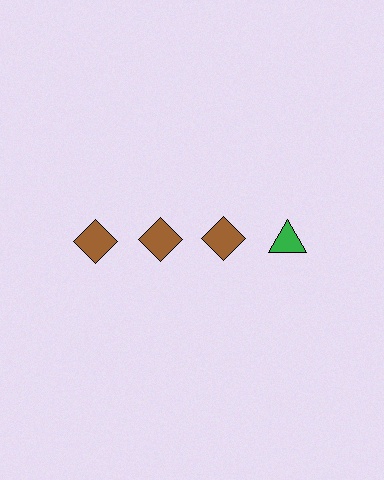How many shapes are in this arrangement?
There are 4 shapes arranged in a grid pattern.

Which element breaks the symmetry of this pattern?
The green triangle in the top row, second from right column breaks the symmetry. All other shapes are brown diamonds.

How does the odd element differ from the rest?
It differs in both color (green instead of brown) and shape (triangle instead of diamond).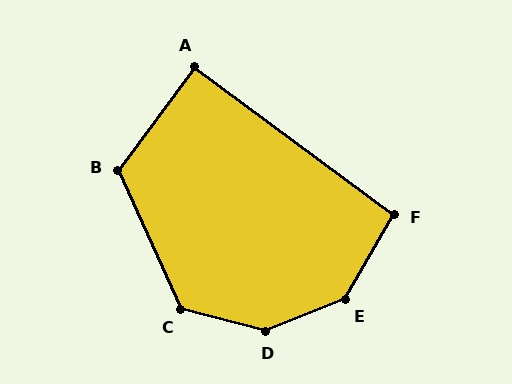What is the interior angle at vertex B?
Approximately 119 degrees (obtuse).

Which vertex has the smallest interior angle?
A, at approximately 90 degrees.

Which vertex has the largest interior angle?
D, at approximately 144 degrees.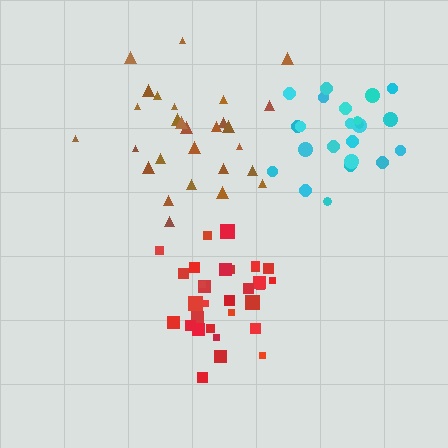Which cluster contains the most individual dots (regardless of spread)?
Red (32).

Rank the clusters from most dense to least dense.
red, cyan, brown.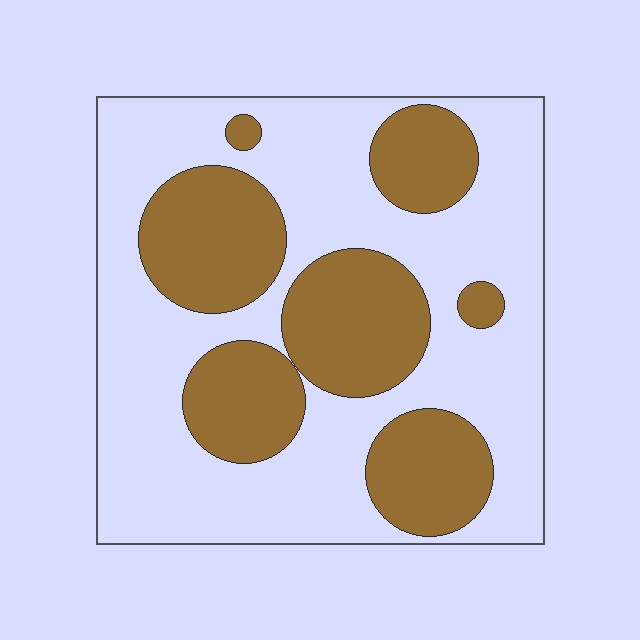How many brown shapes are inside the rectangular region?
7.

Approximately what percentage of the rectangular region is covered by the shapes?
Approximately 35%.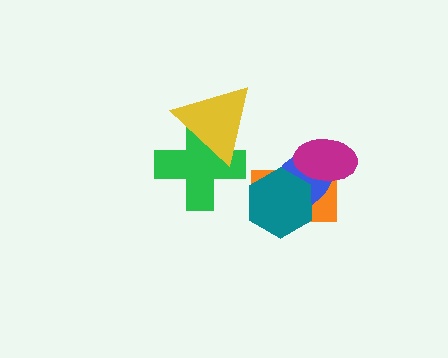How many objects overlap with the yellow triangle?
1 object overlaps with the yellow triangle.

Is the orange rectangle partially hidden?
Yes, it is partially covered by another shape.